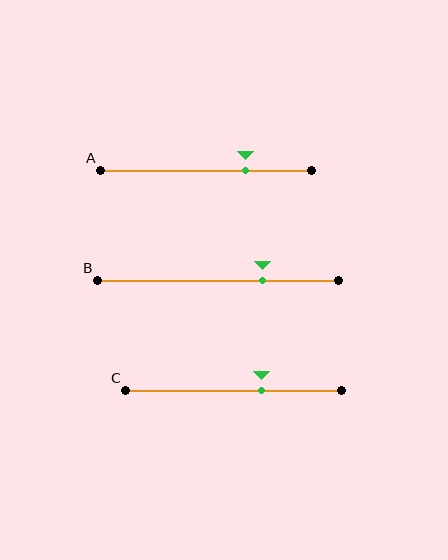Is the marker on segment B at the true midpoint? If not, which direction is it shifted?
No, the marker on segment B is shifted to the right by about 18% of the segment length.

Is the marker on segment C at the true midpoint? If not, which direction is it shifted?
No, the marker on segment C is shifted to the right by about 13% of the segment length.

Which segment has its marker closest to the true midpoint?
Segment C has its marker closest to the true midpoint.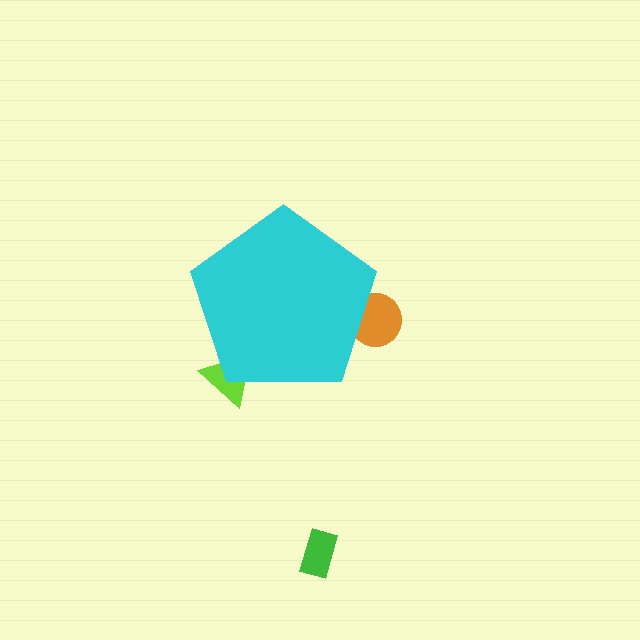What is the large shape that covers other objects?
A cyan pentagon.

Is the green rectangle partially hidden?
No, the green rectangle is fully visible.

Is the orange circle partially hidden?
Yes, the orange circle is partially hidden behind the cyan pentagon.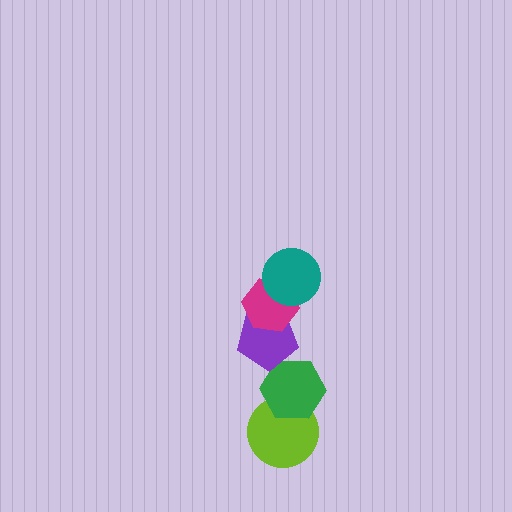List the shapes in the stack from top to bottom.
From top to bottom: the teal circle, the magenta hexagon, the purple pentagon, the green hexagon, the lime circle.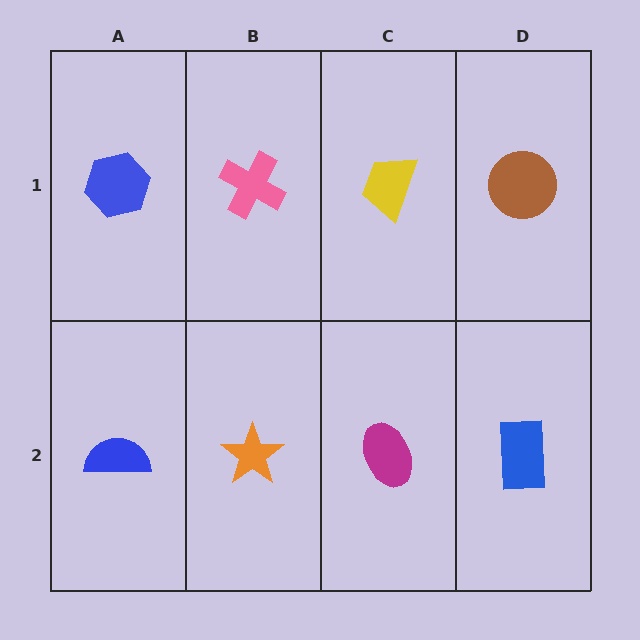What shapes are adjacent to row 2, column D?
A brown circle (row 1, column D), a magenta ellipse (row 2, column C).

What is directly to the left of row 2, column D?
A magenta ellipse.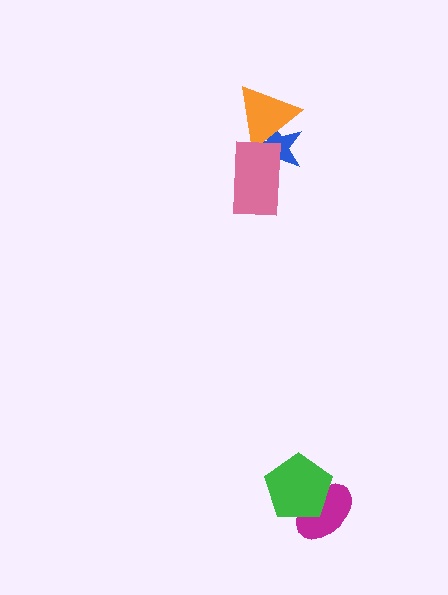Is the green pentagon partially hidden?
No, no other shape covers it.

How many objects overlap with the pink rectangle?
2 objects overlap with the pink rectangle.